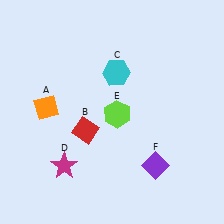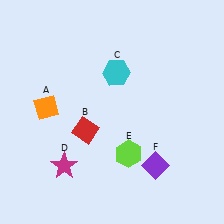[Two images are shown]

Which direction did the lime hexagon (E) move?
The lime hexagon (E) moved down.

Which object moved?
The lime hexagon (E) moved down.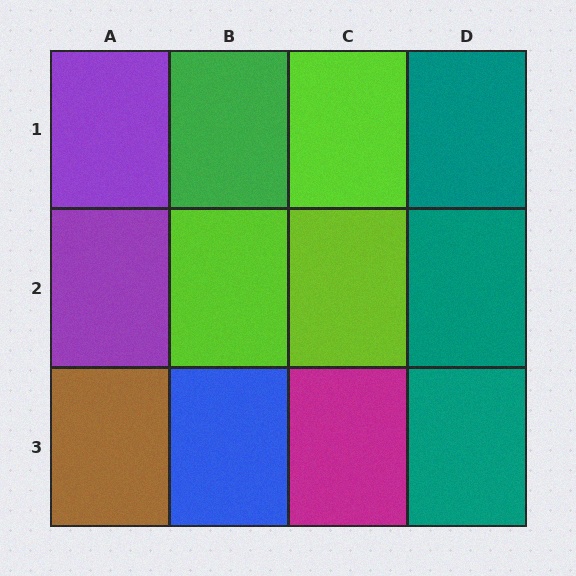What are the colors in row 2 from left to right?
Purple, lime, lime, teal.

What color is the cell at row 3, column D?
Teal.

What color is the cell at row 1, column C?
Lime.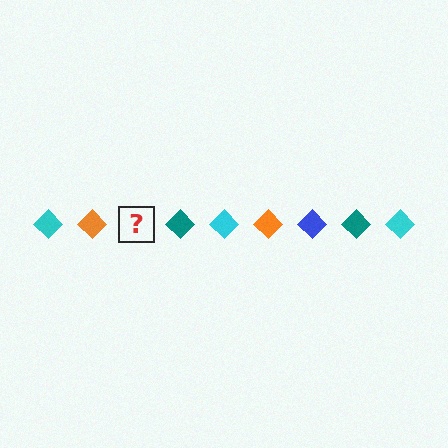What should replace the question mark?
The question mark should be replaced with a blue diamond.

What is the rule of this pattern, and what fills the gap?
The rule is that the pattern cycles through cyan, orange, blue, teal diamonds. The gap should be filled with a blue diamond.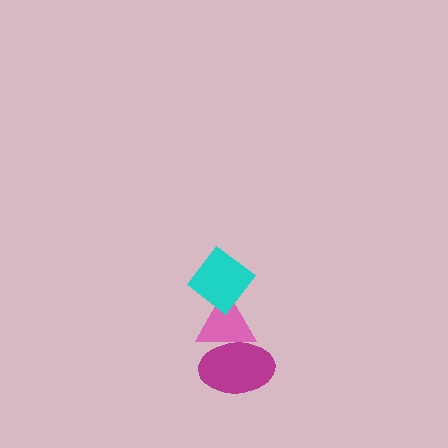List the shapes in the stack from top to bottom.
From top to bottom: the cyan diamond, the pink triangle, the magenta ellipse.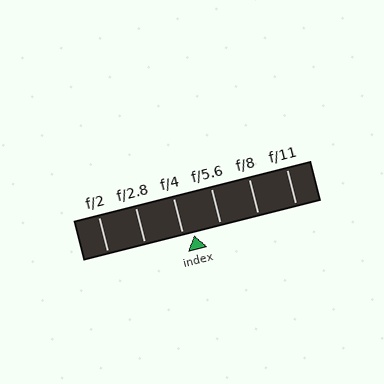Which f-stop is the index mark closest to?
The index mark is closest to f/4.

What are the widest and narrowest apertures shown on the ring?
The widest aperture shown is f/2 and the narrowest is f/11.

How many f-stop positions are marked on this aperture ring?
There are 6 f-stop positions marked.